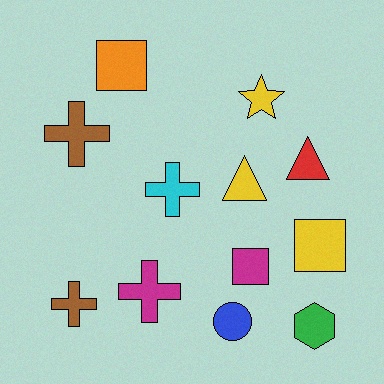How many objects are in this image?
There are 12 objects.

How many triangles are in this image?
There are 2 triangles.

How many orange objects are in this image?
There is 1 orange object.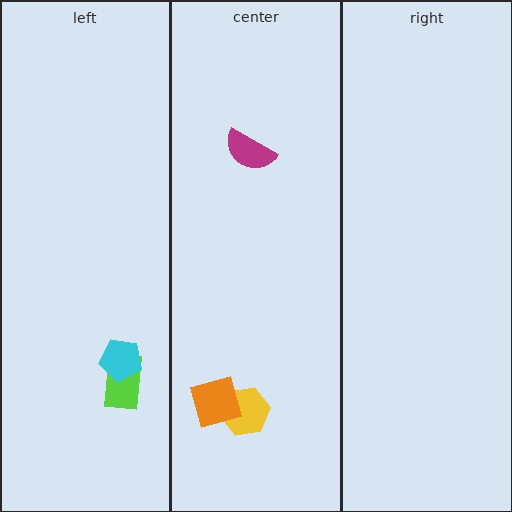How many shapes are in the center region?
3.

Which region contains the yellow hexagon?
The center region.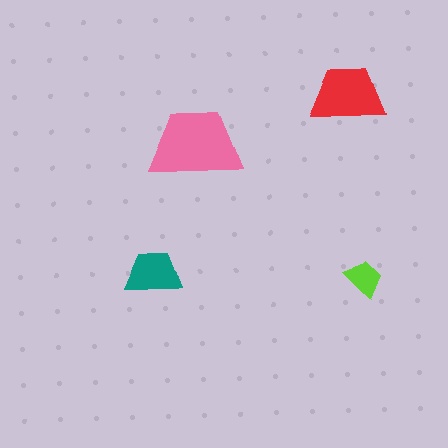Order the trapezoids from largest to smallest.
the pink one, the red one, the teal one, the lime one.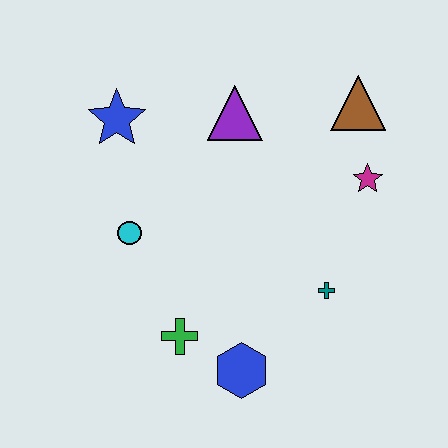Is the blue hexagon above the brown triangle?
No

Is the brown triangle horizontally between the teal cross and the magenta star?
Yes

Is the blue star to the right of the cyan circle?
No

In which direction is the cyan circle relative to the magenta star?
The cyan circle is to the left of the magenta star.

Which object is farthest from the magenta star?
The blue star is farthest from the magenta star.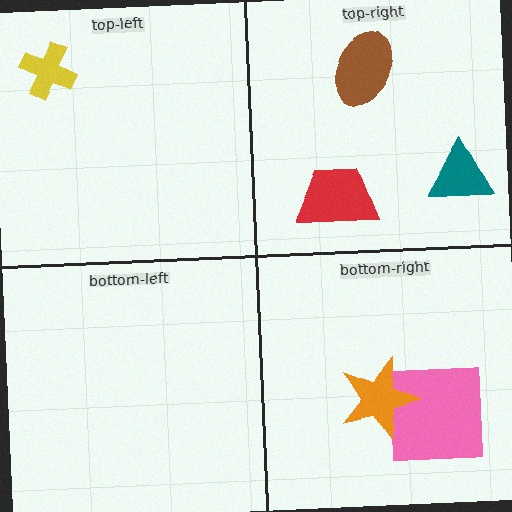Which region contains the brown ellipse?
The top-right region.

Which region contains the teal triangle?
The top-right region.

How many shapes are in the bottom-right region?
2.